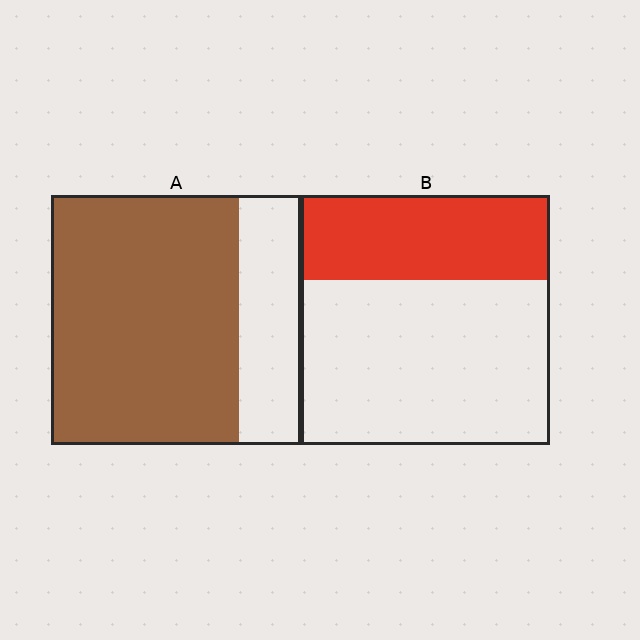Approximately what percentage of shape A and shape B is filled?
A is approximately 75% and B is approximately 35%.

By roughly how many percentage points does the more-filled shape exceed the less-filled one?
By roughly 40 percentage points (A over B).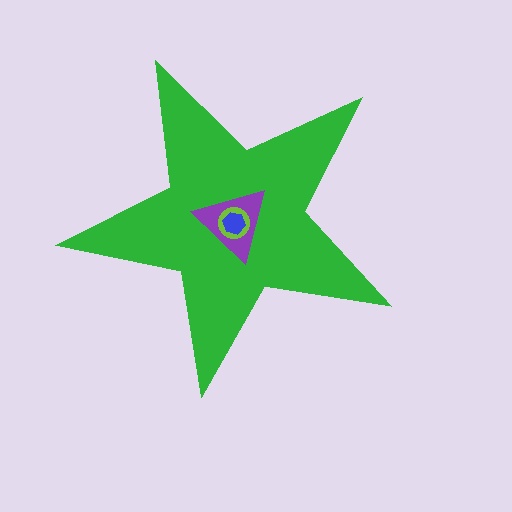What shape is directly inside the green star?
The purple triangle.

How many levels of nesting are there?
4.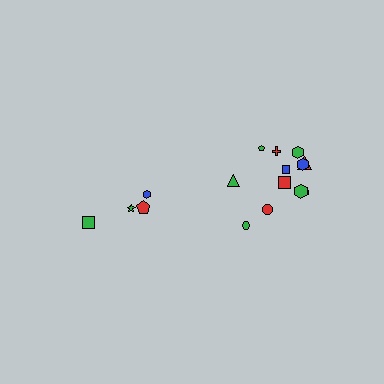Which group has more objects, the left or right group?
The right group.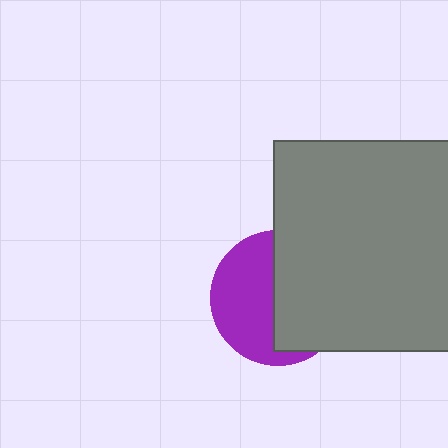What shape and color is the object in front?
The object in front is a gray rectangle.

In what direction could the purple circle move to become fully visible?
The purple circle could move left. That would shift it out from behind the gray rectangle entirely.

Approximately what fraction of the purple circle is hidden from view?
Roughly 51% of the purple circle is hidden behind the gray rectangle.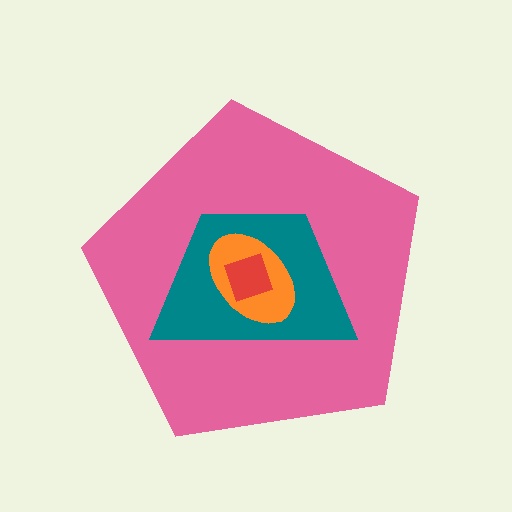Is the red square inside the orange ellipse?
Yes.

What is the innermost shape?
The red square.